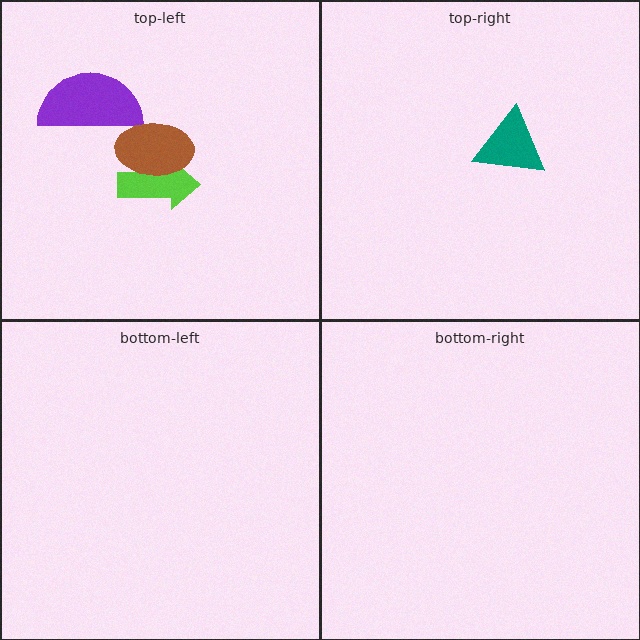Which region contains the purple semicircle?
The top-left region.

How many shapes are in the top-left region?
3.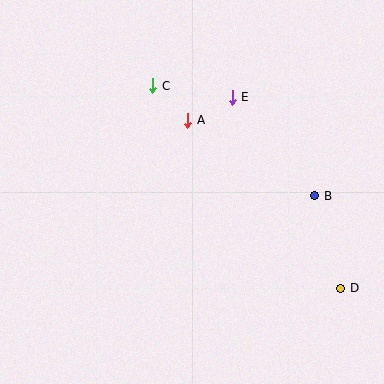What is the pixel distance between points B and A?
The distance between B and A is 147 pixels.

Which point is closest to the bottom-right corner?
Point D is closest to the bottom-right corner.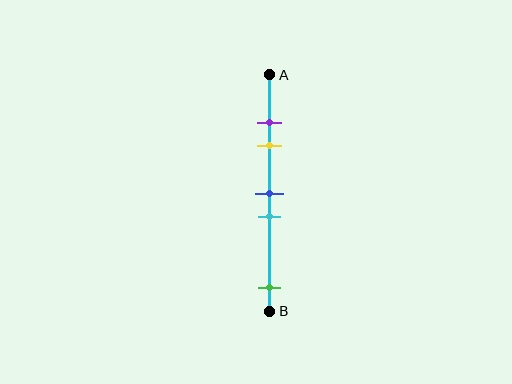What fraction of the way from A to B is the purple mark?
The purple mark is approximately 20% (0.2) of the way from A to B.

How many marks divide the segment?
There are 5 marks dividing the segment.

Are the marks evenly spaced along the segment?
No, the marks are not evenly spaced.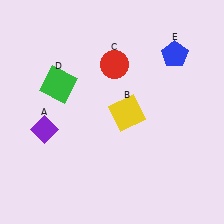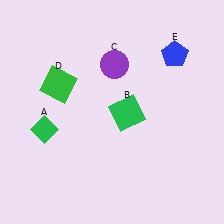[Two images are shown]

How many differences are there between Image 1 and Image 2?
There are 3 differences between the two images.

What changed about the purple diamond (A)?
In Image 1, A is purple. In Image 2, it changed to green.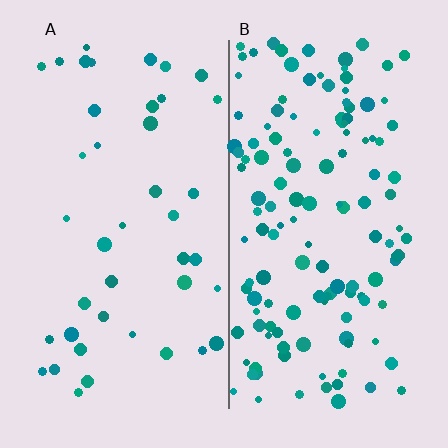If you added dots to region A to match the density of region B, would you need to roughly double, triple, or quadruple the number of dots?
Approximately triple.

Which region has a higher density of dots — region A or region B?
B (the right).